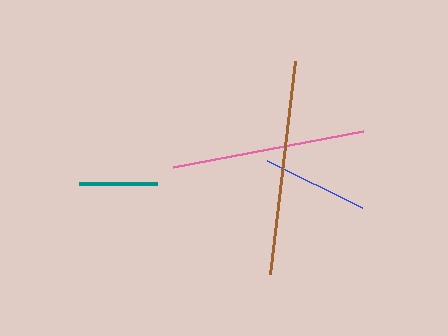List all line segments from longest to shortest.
From longest to shortest: brown, pink, blue, teal.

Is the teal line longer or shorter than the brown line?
The brown line is longer than the teal line.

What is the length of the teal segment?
The teal segment is approximately 77 pixels long.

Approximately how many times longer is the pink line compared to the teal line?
The pink line is approximately 2.5 times the length of the teal line.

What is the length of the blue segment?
The blue segment is approximately 106 pixels long.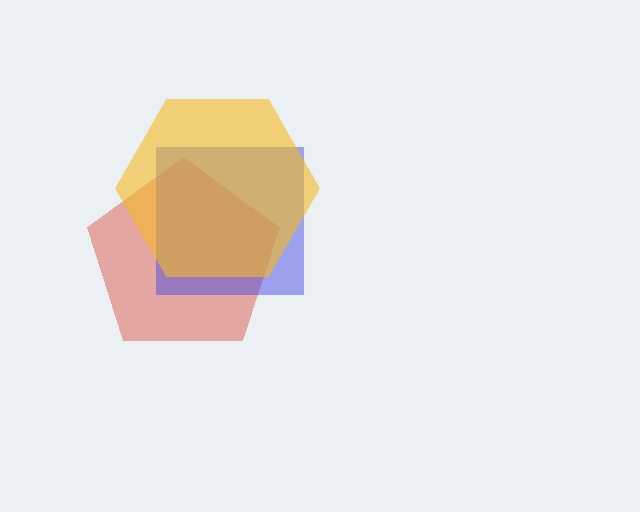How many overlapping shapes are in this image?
There are 3 overlapping shapes in the image.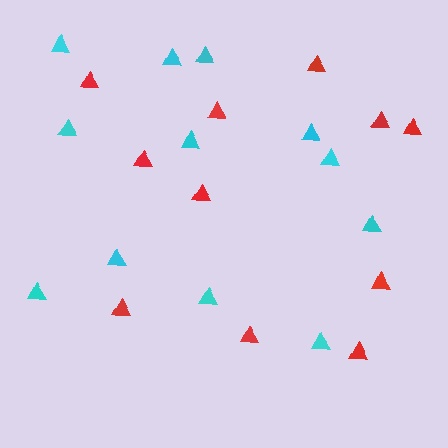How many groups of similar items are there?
There are 2 groups: one group of red triangles (11) and one group of cyan triangles (12).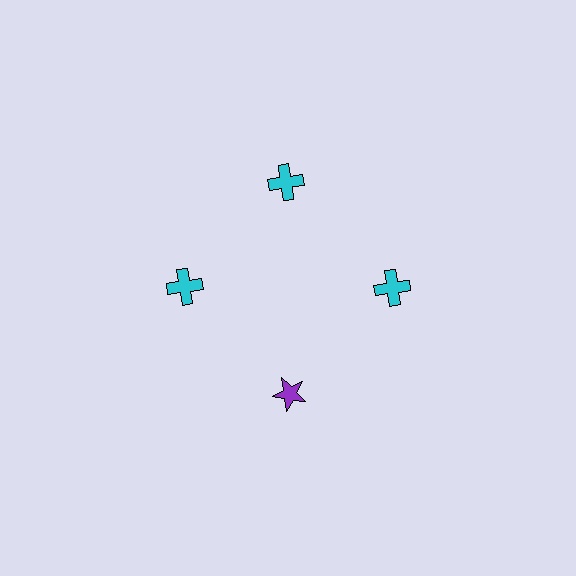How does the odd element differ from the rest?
It differs in both color (purple instead of cyan) and shape (star instead of cross).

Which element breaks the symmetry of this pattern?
The purple star at roughly the 6 o'clock position breaks the symmetry. All other shapes are cyan crosses.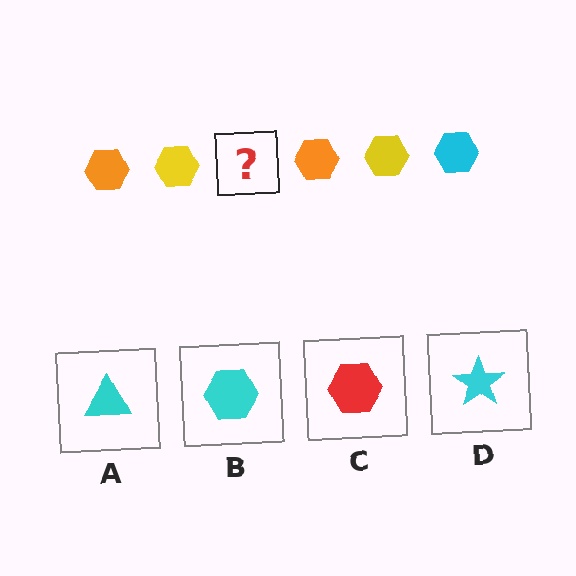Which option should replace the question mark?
Option B.